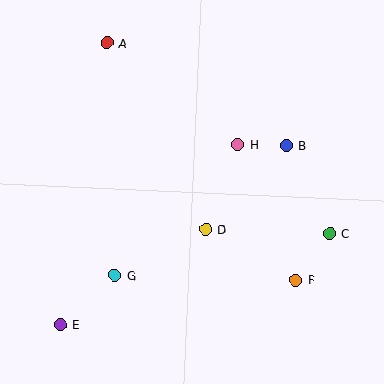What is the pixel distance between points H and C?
The distance between H and C is 128 pixels.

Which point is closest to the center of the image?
Point D at (206, 229) is closest to the center.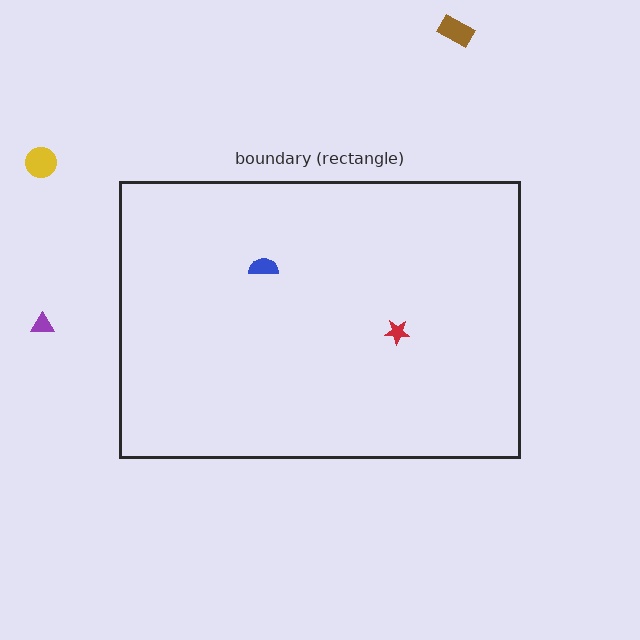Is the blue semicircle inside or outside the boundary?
Inside.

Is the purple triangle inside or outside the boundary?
Outside.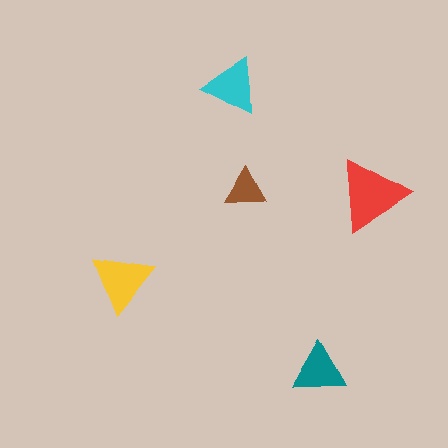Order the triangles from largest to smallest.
the red one, the yellow one, the cyan one, the teal one, the brown one.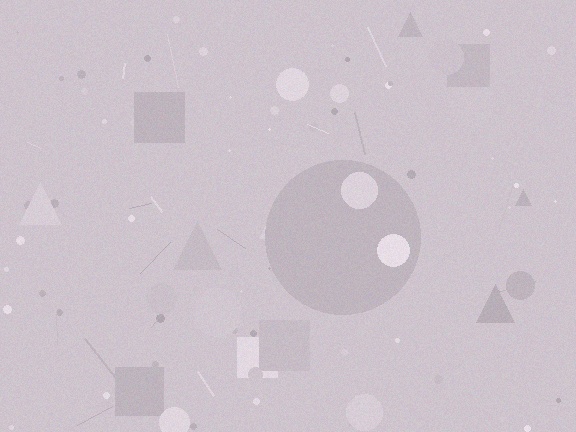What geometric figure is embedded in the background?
A circle is embedded in the background.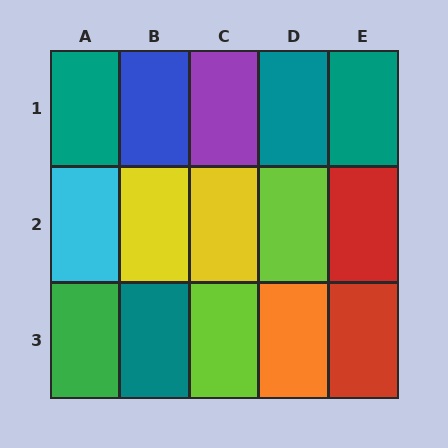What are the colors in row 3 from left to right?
Green, teal, lime, orange, red.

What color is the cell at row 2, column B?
Yellow.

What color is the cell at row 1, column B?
Blue.